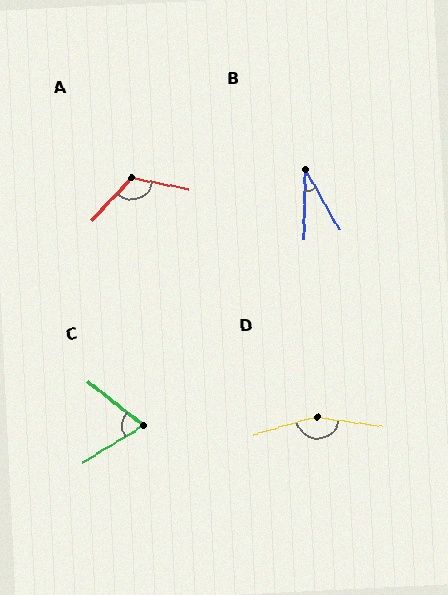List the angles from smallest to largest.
B (31°), C (70°), A (122°), D (155°).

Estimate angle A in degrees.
Approximately 122 degrees.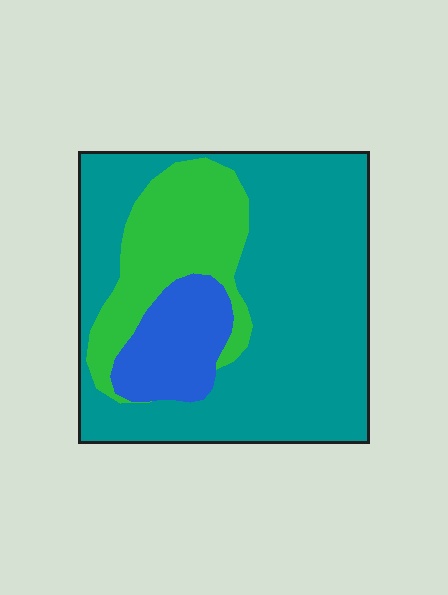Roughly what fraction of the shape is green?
Green takes up about one fifth (1/5) of the shape.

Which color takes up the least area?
Blue, at roughly 15%.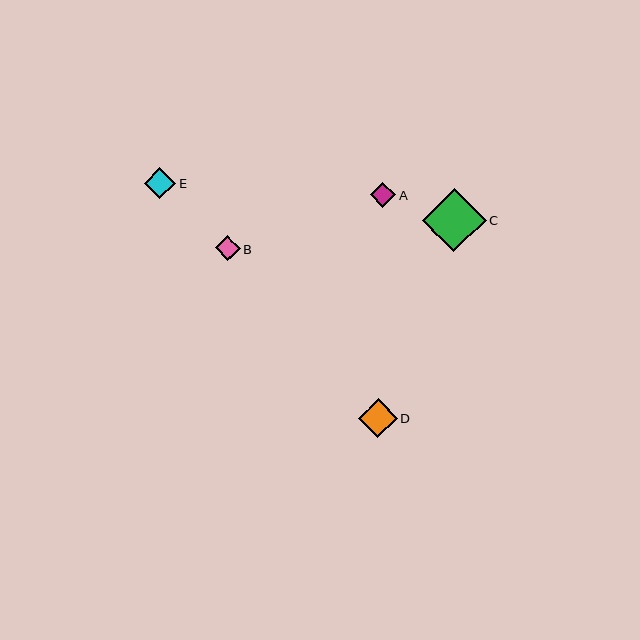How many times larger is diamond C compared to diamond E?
Diamond C is approximately 2.0 times the size of diamond E.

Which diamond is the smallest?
Diamond B is the smallest with a size of approximately 25 pixels.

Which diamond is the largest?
Diamond C is the largest with a size of approximately 63 pixels.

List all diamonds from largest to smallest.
From largest to smallest: C, D, E, A, B.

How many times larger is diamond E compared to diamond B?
Diamond E is approximately 1.3 times the size of diamond B.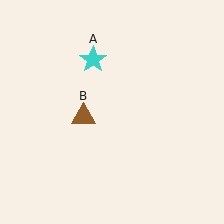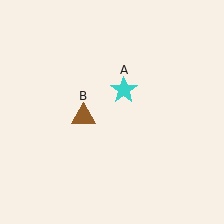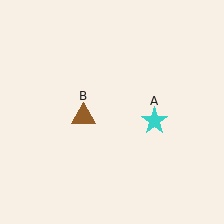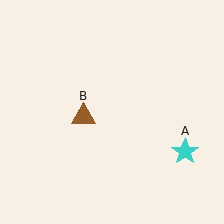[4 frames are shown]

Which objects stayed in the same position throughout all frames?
Brown triangle (object B) remained stationary.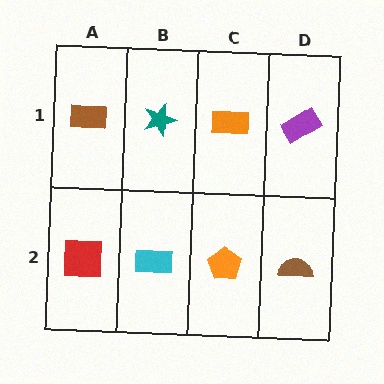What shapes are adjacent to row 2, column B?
A teal star (row 1, column B), a red square (row 2, column A), an orange pentagon (row 2, column C).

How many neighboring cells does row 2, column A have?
2.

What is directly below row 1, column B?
A cyan rectangle.